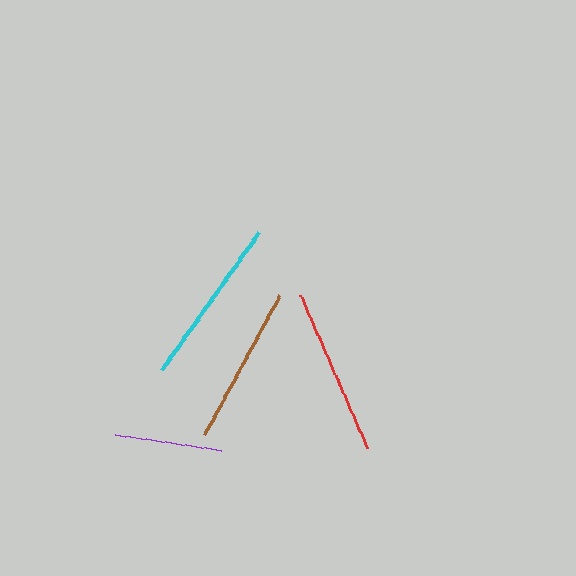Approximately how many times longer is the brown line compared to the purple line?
The brown line is approximately 1.5 times the length of the purple line.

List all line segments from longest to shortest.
From longest to shortest: cyan, red, brown, purple.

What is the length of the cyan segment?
The cyan segment is approximately 168 pixels long.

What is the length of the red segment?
The red segment is approximately 167 pixels long.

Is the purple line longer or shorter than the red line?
The red line is longer than the purple line.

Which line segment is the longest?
The cyan line is the longest at approximately 168 pixels.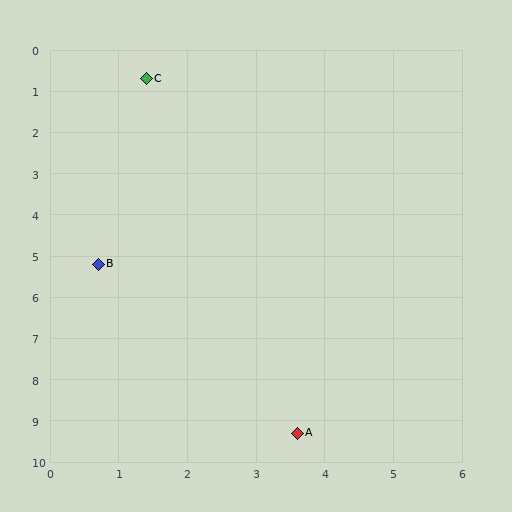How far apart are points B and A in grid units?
Points B and A are about 5.0 grid units apart.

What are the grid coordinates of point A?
Point A is at approximately (3.6, 9.3).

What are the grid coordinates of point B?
Point B is at approximately (0.7, 5.2).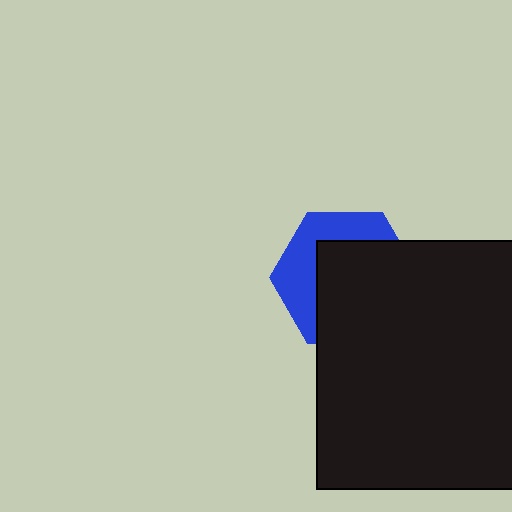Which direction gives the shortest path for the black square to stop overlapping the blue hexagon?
Moving toward the lower-right gives the shortest separation.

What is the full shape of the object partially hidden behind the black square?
The partially hidden object is a blue hexagon.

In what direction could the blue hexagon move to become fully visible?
The blue hexagon could move toward the upper-left. That would shift it out from behind the black square entirely.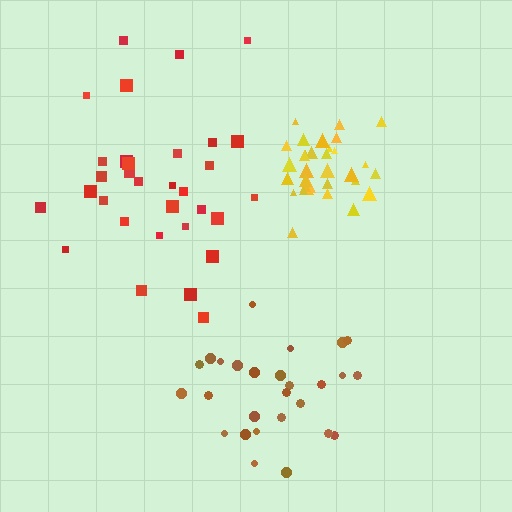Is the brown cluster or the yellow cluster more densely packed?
Yellow.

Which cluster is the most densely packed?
Yellow.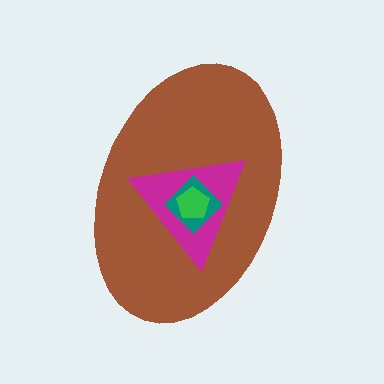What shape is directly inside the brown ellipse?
The magenta triangle.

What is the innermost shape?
The green pentagon.